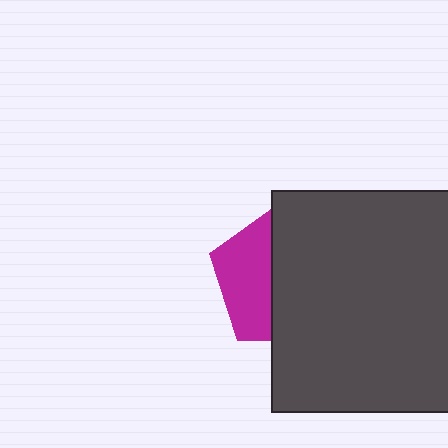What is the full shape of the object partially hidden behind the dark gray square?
The partially hidden object is a magenta pentagon.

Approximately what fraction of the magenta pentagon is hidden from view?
Roughly 61% of the magenta pentagon is hidden behind the dark gray square.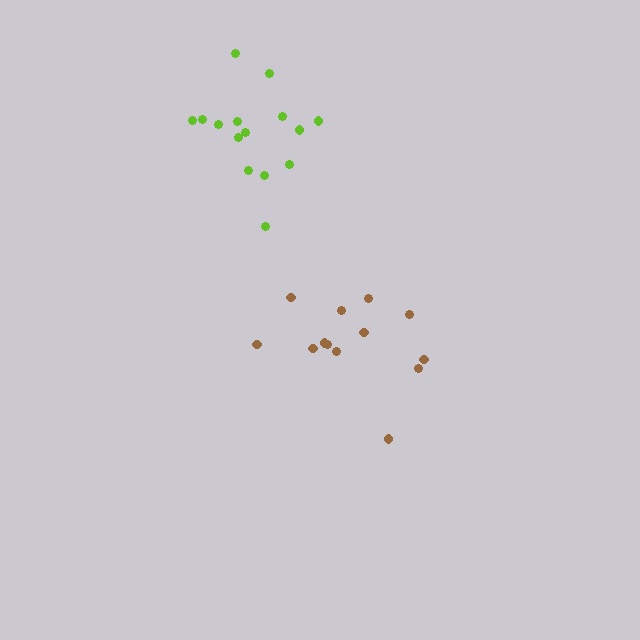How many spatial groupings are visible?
There are 2 spatial groupings.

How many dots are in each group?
Group 1: 13 dots, Group 2: 15 dots (28 total).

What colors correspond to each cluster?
The clusters are colored: brown, lime.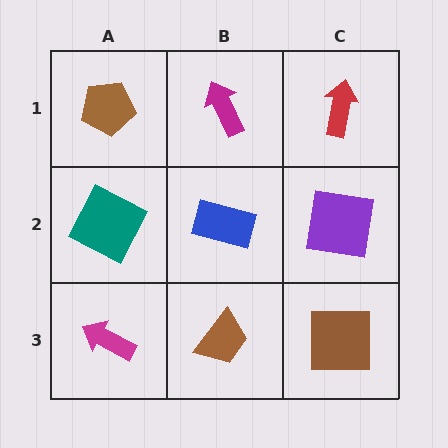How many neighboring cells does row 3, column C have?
2.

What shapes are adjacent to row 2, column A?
A brown pentagon (row 1, column A), a magenta arrow (row 3, column A), a blue rectangle (row 2, column B).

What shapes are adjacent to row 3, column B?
A blue rectangle (row 2, column B), a magenta arrow (row 3, column A), a brown square (row 3, column C).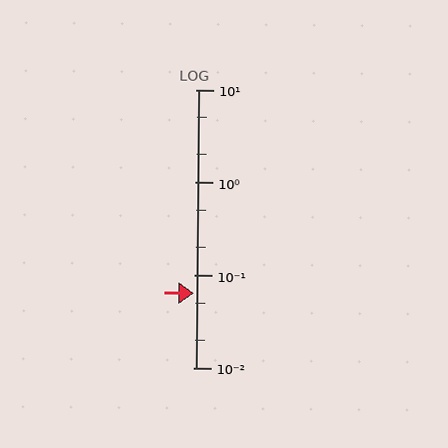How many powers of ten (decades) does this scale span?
The scale spans 3 decades, from 0.01 to 10.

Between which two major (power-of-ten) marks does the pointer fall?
The pointer is between 0.01 and 0.1.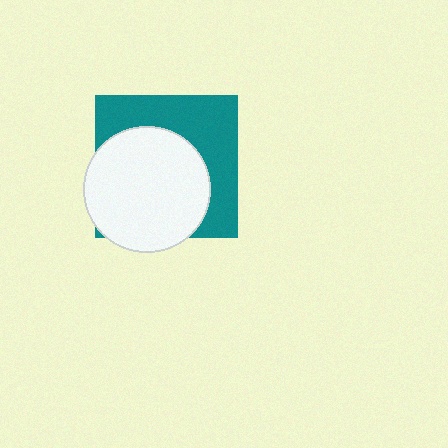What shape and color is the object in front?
The object in front is a white circle.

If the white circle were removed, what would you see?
You would see the complete teal square.